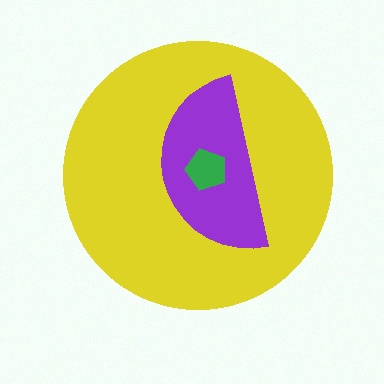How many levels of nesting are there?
3.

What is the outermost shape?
The yellow circle.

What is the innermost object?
The green pentagon.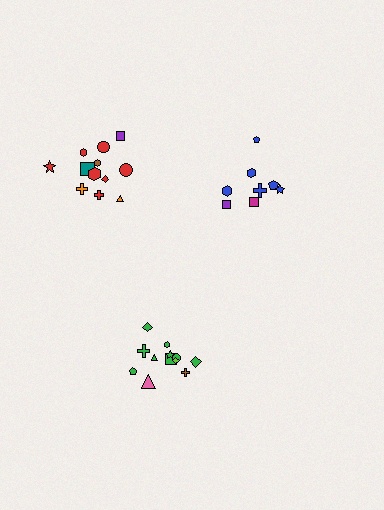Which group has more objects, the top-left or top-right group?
The top-left group.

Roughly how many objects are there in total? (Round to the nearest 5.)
Roughly 30 objects in total.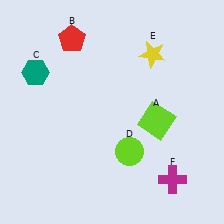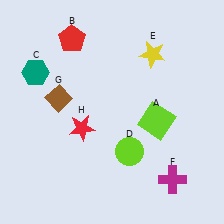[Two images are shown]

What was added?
A brown diamond (G), a red star (H) were added in Image 2.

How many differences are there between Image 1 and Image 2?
There are 2 differences between the two images.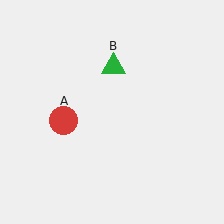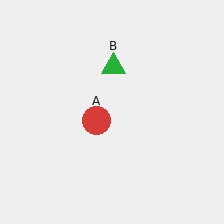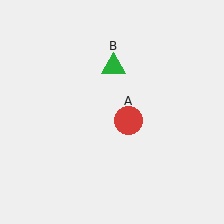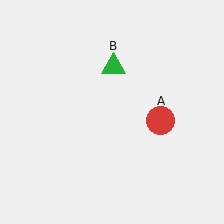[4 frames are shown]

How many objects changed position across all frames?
1 object changed position: red circle (object A).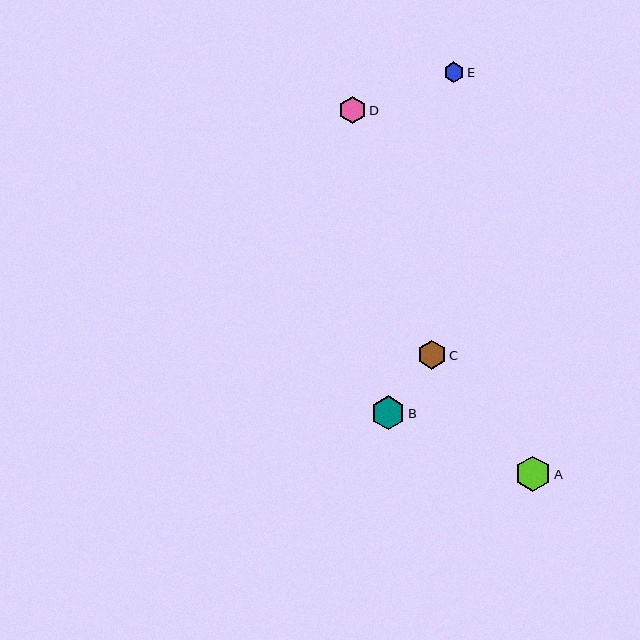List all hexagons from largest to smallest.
From largest to smallest: A, B, C, D, E.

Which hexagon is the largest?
Hexagon A is the largest with a size of approximately 36 pixels.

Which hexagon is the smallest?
Hexagon E is the smallest with a size of approximately 20 pixels.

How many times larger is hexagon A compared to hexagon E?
Hexagon A is approximately 1.8 times the size of hexagon E.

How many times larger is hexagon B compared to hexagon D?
Hexagon B is approximately 1.3 times the size of hexagon D.